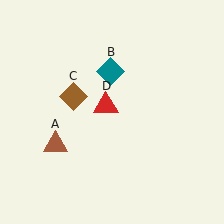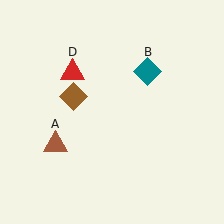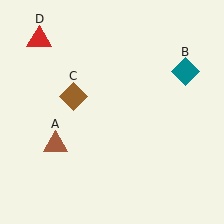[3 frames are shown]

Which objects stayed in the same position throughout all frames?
Brown triangle (object A) and brown diamond (object C) remained stationary.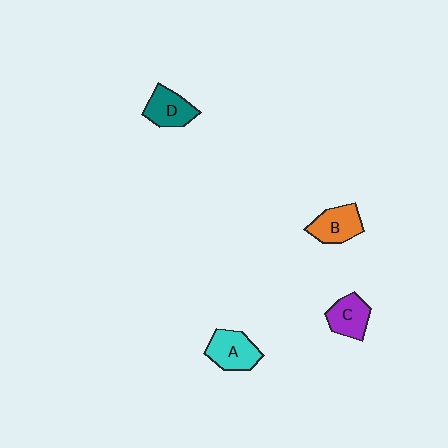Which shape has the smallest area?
Shape C (purple).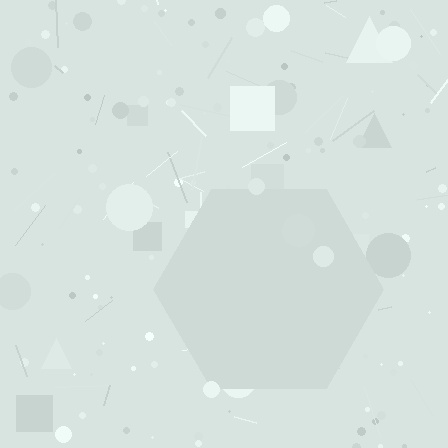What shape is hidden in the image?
A hexagon is hidden in the image.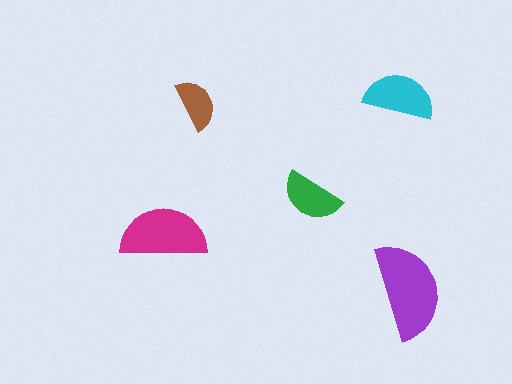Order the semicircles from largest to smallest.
the purple one, the magenta one, the cyan one, the green one, the brown one.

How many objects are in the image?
There are 5 objects in the image.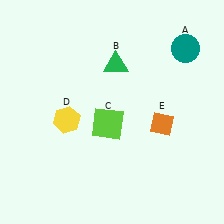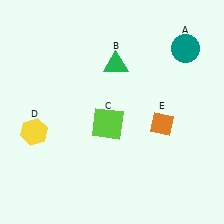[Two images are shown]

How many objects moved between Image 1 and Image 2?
1 object moved between the two images.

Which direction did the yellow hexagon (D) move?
The yellow hexagon (D) moved left.